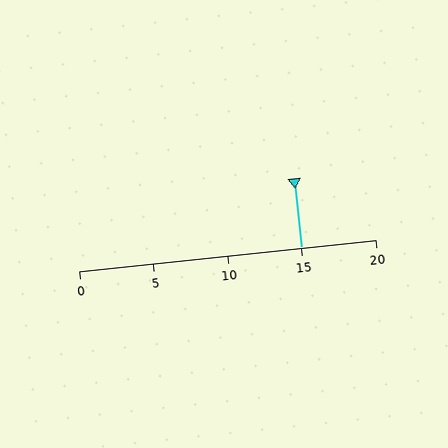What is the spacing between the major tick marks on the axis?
The major ticks are spaced 5 apart.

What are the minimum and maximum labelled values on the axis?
The axis runs from 0 to 20.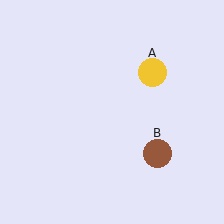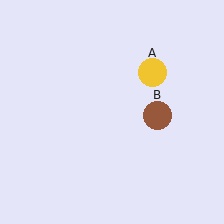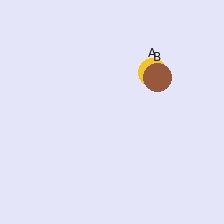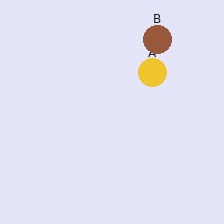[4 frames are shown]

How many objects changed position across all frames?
1 object changed position: brown circle (object B).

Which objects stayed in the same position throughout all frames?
Yellow circle (object A) remained stationary.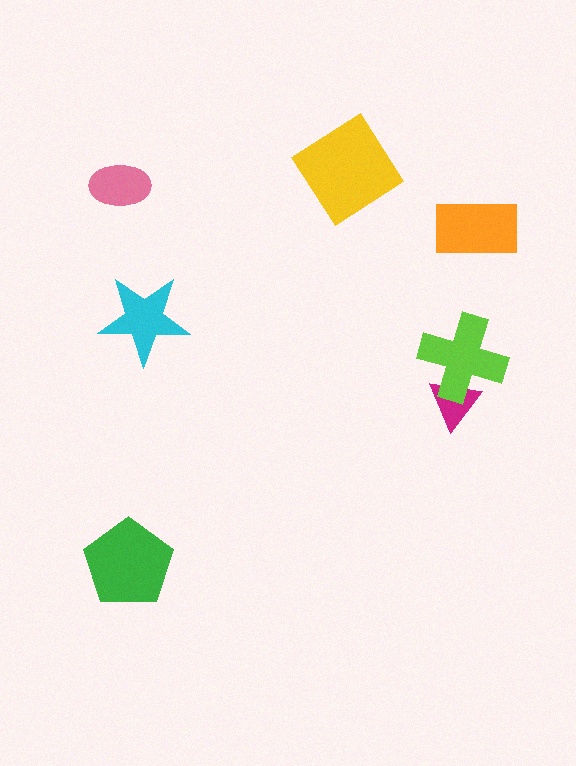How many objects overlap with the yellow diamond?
0 objects overlap with the yellow diamond.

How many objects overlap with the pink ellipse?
0 objects overlap with the pink ellipse.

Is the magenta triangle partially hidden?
Yes, it is partially covered by another shape.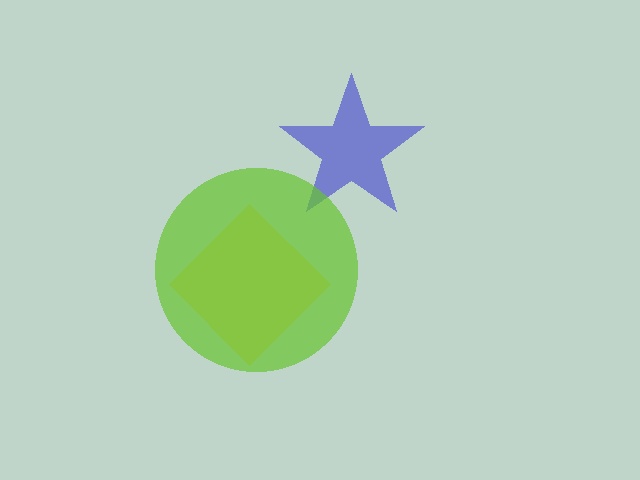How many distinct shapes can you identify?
There are 3 distinct shapes: a yellow diamond, a blue star, a lime circle.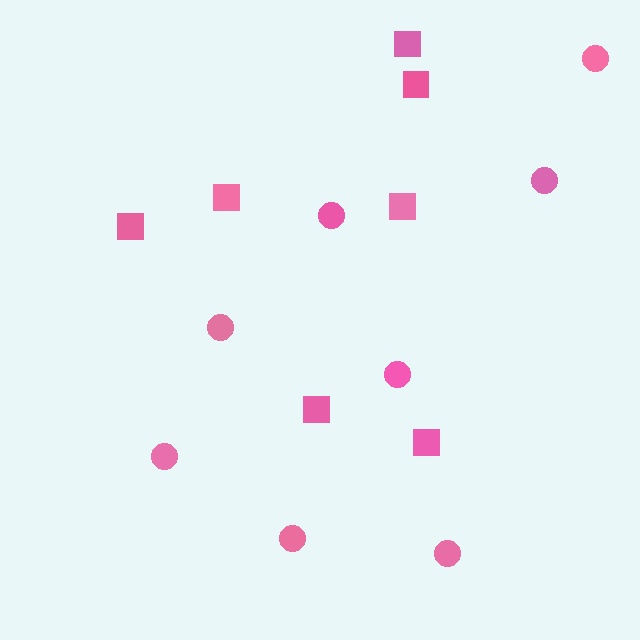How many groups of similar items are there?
There are 2 groups: one group of squares (7) and one group of circles (8).